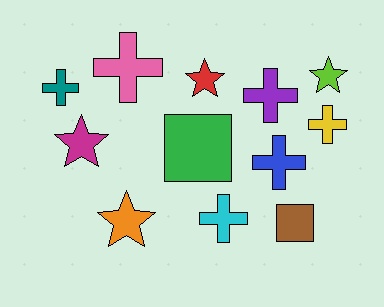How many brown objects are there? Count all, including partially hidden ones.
There is 1 brown object.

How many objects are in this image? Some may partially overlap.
There are 12 objects.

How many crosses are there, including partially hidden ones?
There are 6 crosses.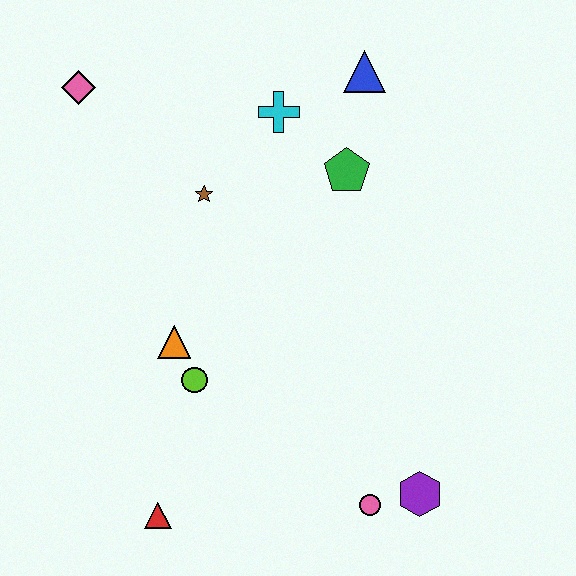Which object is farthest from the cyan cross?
The red triangle is farthest from the cyan cross.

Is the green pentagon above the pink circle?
Yes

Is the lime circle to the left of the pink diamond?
No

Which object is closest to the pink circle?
The purple hexagon is closest to the pink circle.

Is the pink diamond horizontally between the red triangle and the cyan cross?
No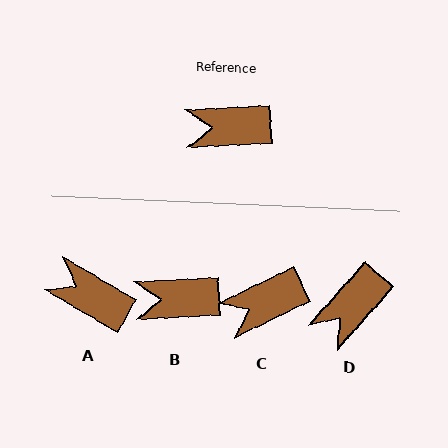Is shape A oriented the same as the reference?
No, it is off by about 33 degrees.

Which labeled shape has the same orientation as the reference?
B.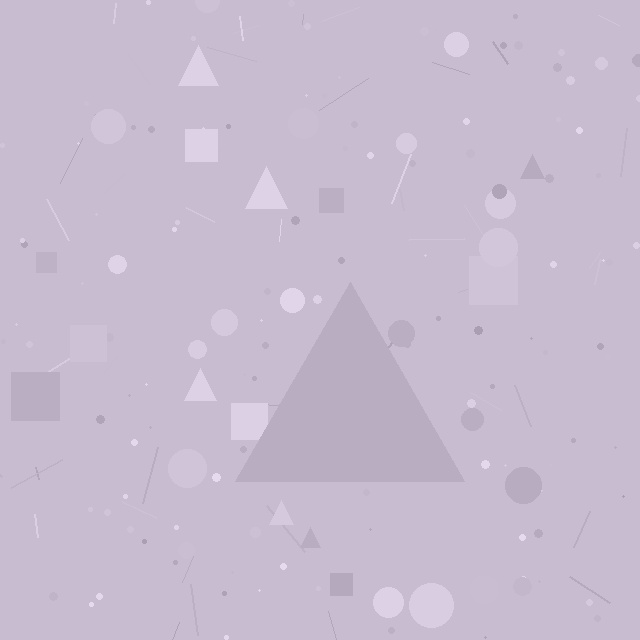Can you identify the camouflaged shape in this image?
The camouflaged shape is a triangle.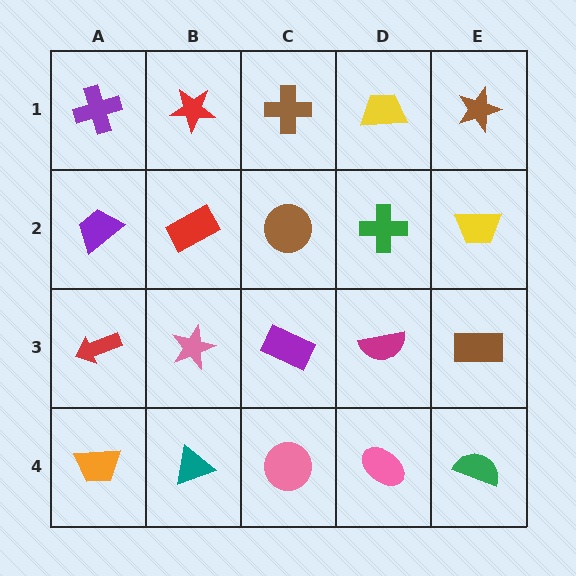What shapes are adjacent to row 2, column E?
A brown star (row 1, column E), a brown rectangle (row 3, column E), a green cross (row 2, column D).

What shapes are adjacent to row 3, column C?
A brown circle (row 2, column C), a pink circle (row 4, column C), a pink star (row 3, column B), a magenta semicircle (row 3, column D).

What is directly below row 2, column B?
A pink star.